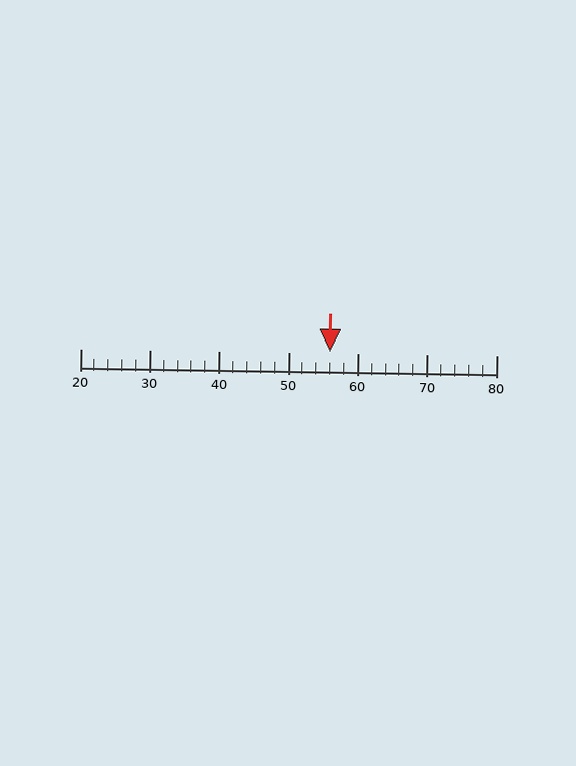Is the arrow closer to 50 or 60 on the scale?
The arrow is closer to 60.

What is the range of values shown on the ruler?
The ruler shows values from 20 to 80.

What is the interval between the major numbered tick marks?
The major tick marks are spaced 10 units apart.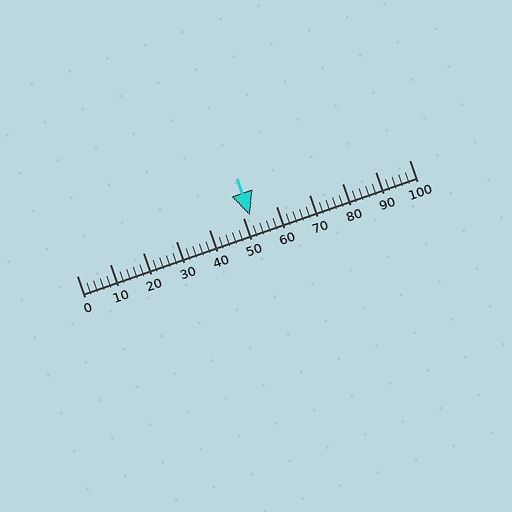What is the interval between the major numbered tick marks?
The major tick marks are spaced 10 units apart.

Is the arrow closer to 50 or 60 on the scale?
The arrow is closer to 50.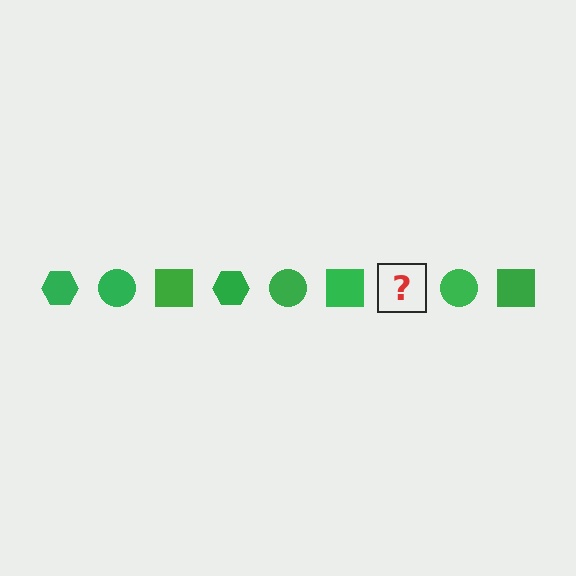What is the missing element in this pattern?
The missing element is a green hexagon.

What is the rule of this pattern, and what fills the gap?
The rule is that the pattern cycles through hexagon, circle, square shapes in green. The gap should be filled with a green hexagon.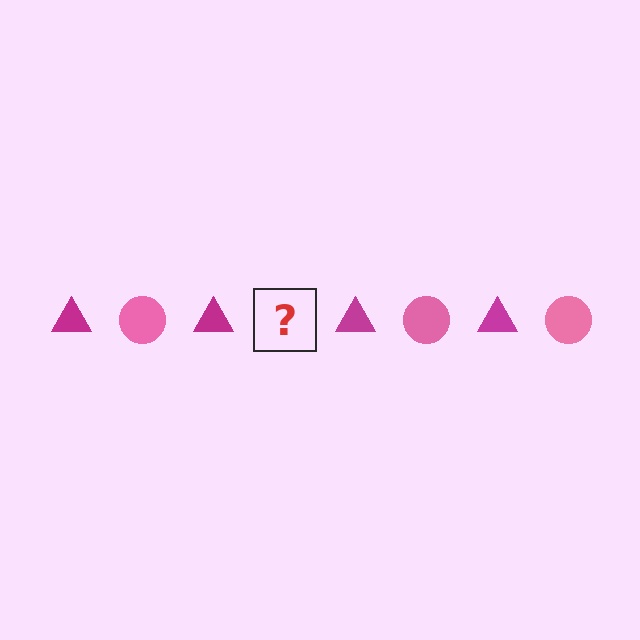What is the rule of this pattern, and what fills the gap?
The rule is that the pattern alternates between magenta triangle and pink circle. The gap should be filled with a pink circle.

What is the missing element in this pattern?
The missing element is a pink circle.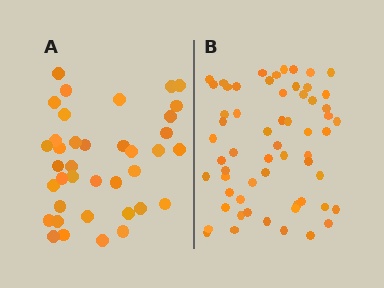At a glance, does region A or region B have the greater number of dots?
Region B (the right region) has more dots.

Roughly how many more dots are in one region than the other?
Region B has approximately 20 more dots than region A.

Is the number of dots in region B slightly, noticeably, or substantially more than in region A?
Region B has substantially more. The ratio is roughly 1.6 to 1.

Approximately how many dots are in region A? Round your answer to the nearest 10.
About 40 dots. (The exact count is 38, which rounds to 40.)